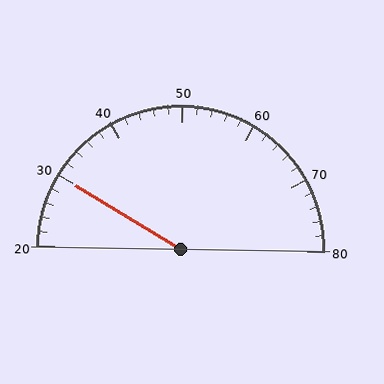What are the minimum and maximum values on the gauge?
The gauge ranges from 20 to 80.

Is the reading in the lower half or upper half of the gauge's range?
The reading is in the lower half of the range (20 to 80).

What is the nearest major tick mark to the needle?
The nearest major tick mark is 30.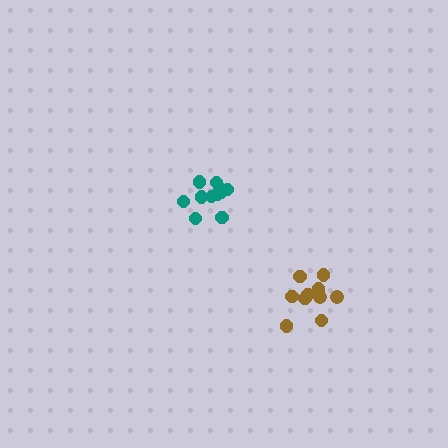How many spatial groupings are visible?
There are 2 spatial groupings.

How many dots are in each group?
Group 1: 11 dots, Group 2: 10 dots (21 total).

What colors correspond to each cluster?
The clusters are colored: teal, brown.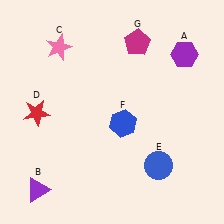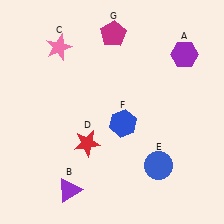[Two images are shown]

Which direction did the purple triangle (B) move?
The purple triangle (B) moved right.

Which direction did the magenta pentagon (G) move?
The magenta pentagon (G) moved left.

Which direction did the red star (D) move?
The red star (D) moved right.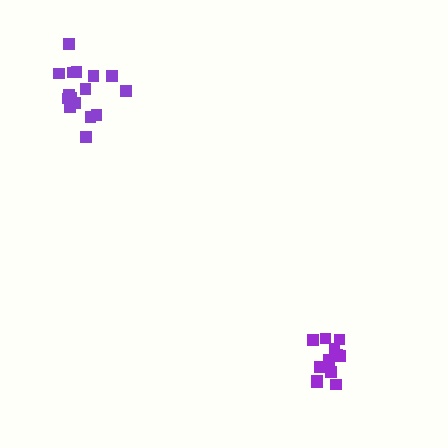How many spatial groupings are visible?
There are 2 spatial groupings.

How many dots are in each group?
Group 1: 17 dots, Group 2: 12 dots (29 total).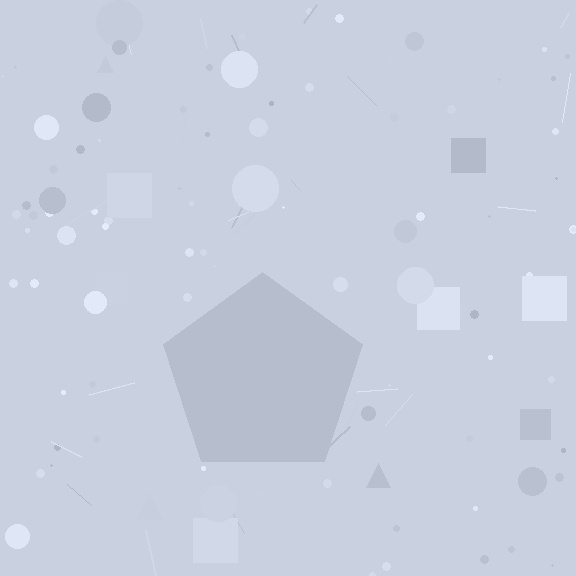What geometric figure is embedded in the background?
A pentagon is embedded in the background.